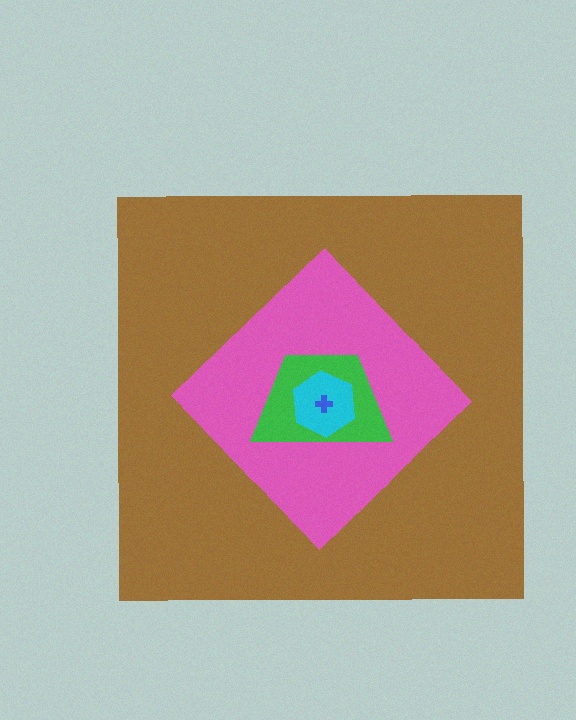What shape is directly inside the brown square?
The pink diamond.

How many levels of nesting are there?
5.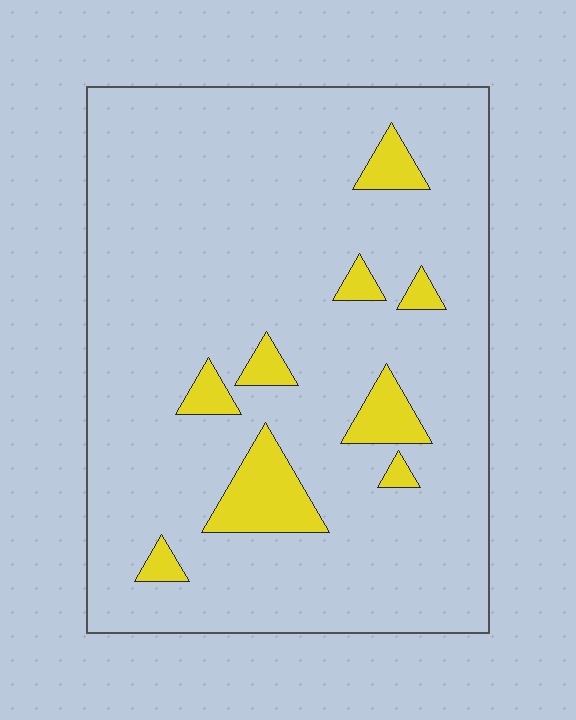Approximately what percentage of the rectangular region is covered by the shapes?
Approximately 10%.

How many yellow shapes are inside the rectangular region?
9.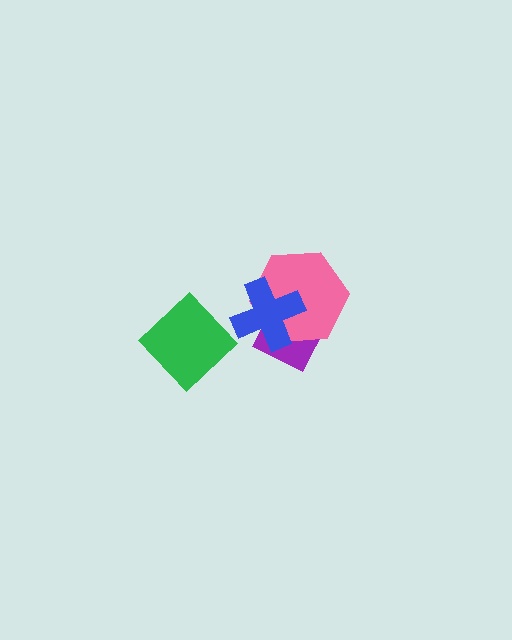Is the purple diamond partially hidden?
Yes, it is partially covered by another shape.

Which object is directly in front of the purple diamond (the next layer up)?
The pink hexagon is directly in front of the purple diamond.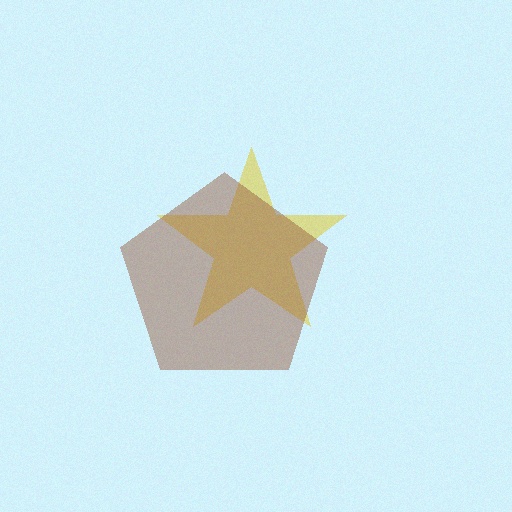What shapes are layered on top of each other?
The layered shapes are: a yellow star, a brown pentagon.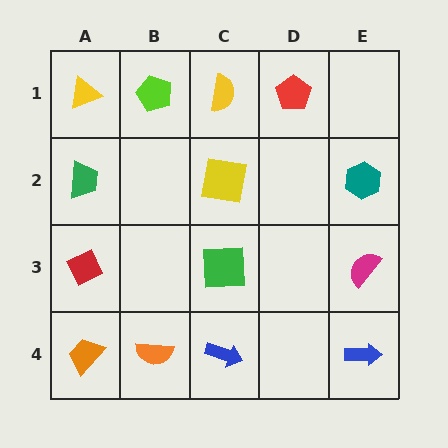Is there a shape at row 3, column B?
No, that cell is empty.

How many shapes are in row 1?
4 shapes.